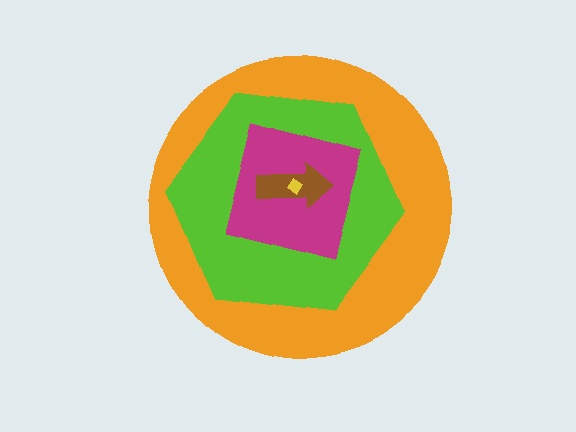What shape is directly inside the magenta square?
The brown arrow.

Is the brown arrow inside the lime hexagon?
Yes.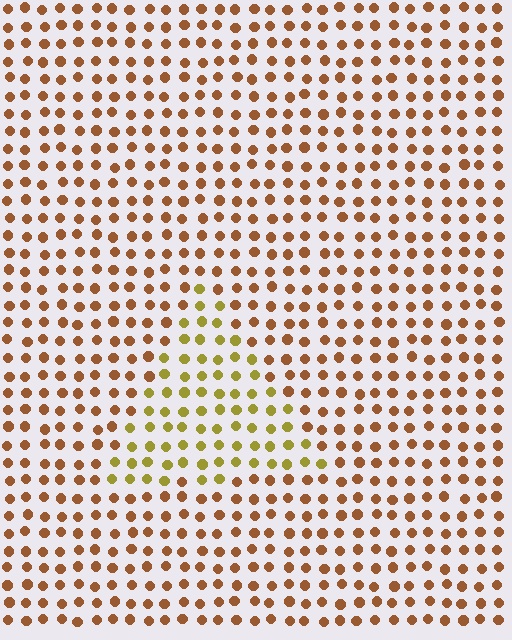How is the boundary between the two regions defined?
The boundary is defined purely by a slight shift in hue (about 36 degrees). Spacing, size, and orientation are identical on both sides.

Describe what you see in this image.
The image is filled with small brown elements in a uniform arrangement. A triangle-shaped region is visible where the elements are tinted to a slightly different hue, forming a subtle color boundary.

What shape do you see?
I see a triangle.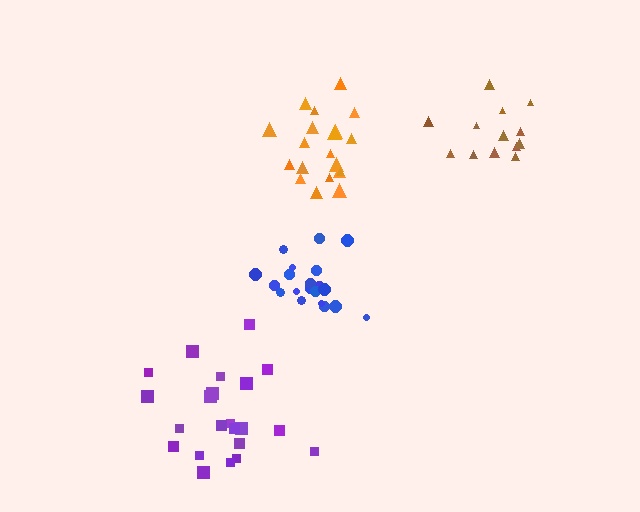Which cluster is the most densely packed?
Blue.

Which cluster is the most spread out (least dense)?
Purple.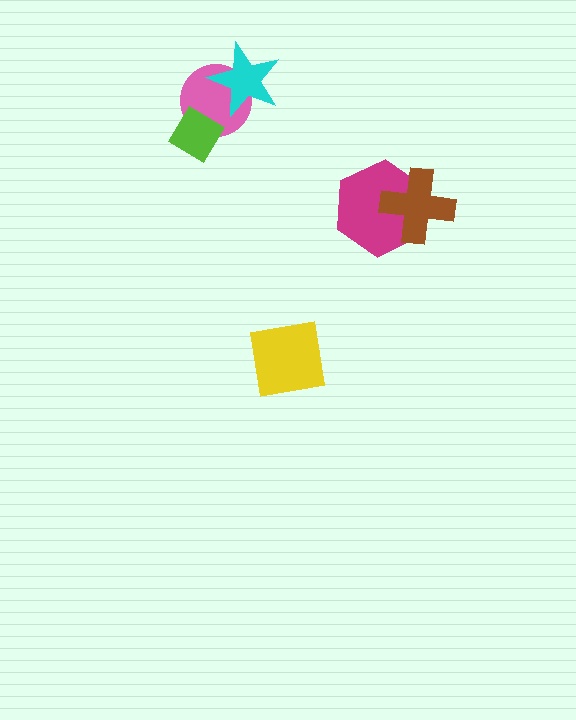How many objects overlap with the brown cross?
1 object overlaps with the brown cross.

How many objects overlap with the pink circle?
2 objects overlap with the pink circle.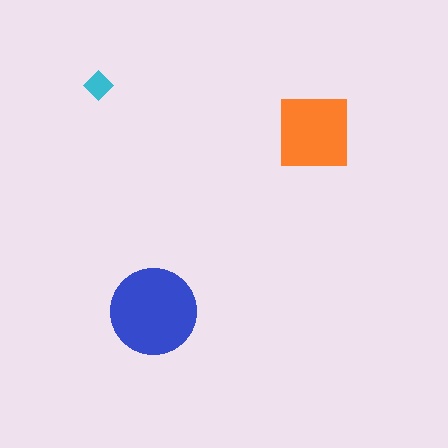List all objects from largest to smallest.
The blue circle, the orange square, the cyan diamond.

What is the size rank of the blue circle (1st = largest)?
1st.